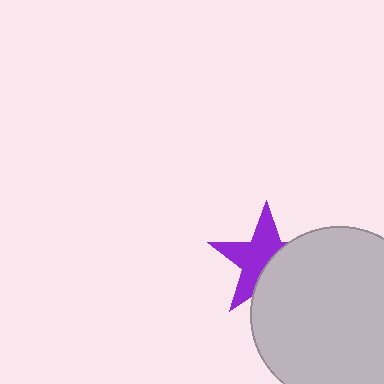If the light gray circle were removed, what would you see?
You would see the complete purple star.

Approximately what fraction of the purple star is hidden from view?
Roughly 43% of the purple star is hidden behind the light gray circle.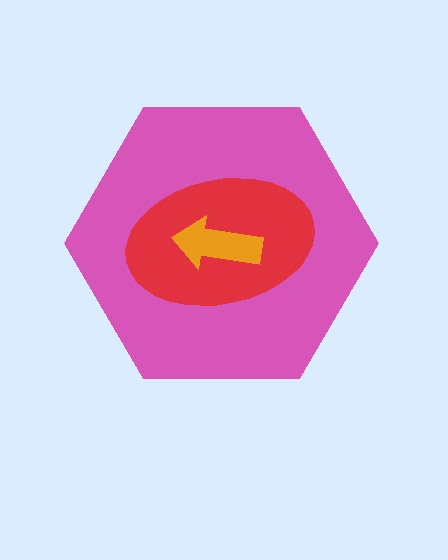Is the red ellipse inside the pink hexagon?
Yes.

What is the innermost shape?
The orange arrow.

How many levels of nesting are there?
3.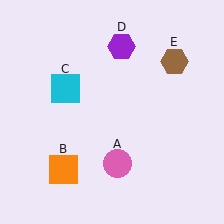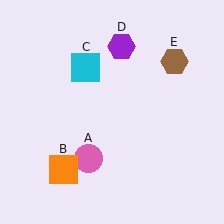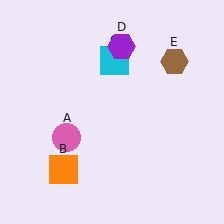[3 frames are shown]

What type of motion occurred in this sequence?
The pink circle (object A), cyan square (object C) rotated clockwise around the center of the scene.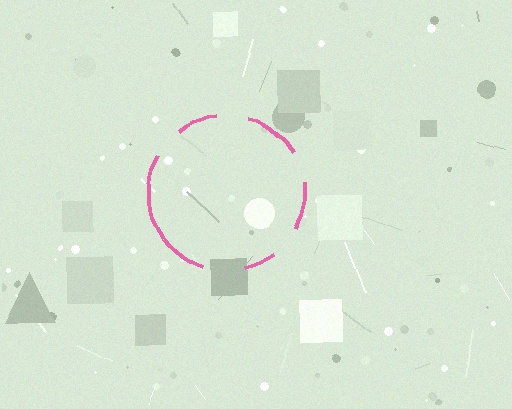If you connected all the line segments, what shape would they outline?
They would outline a circle.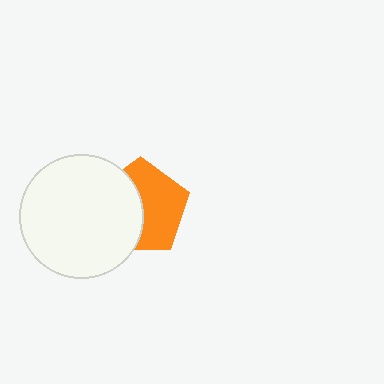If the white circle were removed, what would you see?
You would see the complete orange pentagon.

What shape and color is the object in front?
The object in front is a white circle.